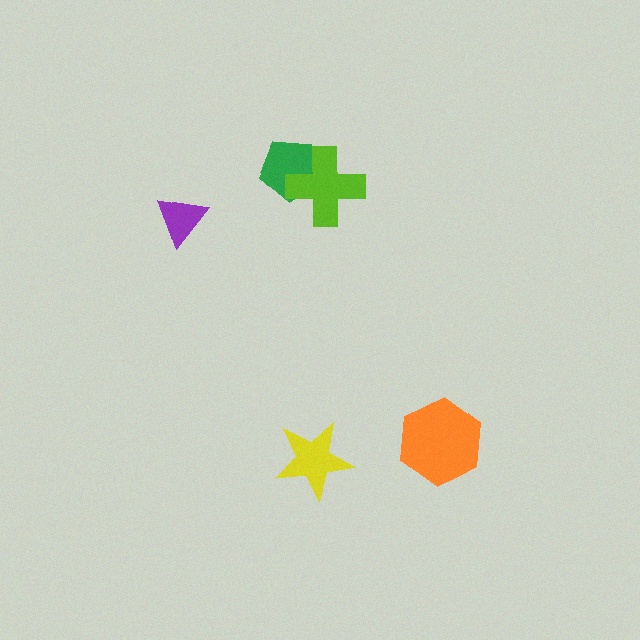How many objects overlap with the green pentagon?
1 object overlaps with the green pentagon.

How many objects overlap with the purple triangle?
0 objects overlap with the purple triangle.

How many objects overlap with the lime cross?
1 object overlaps with the lime cross.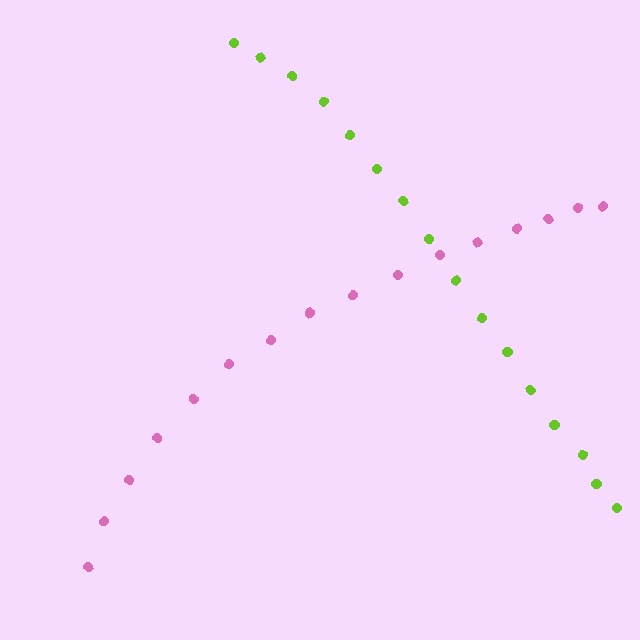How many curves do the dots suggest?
There are 2 distinct paths.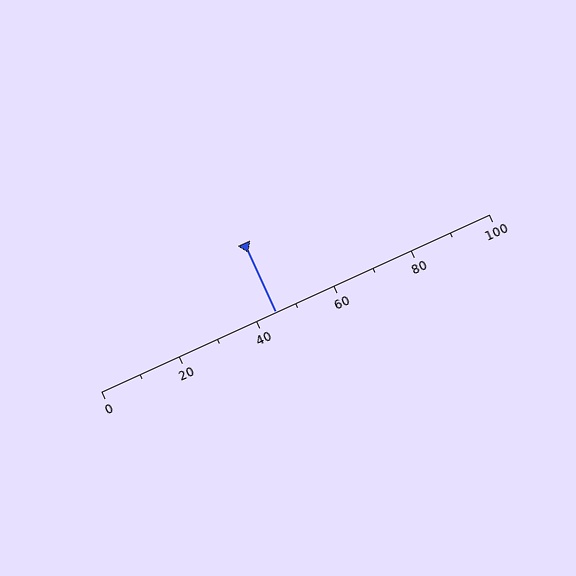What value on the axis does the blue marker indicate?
The marker indicates approximately 45.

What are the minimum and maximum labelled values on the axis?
The axis runs from 0 to 100.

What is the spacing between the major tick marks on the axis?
The major ticks are spaced 20 apart.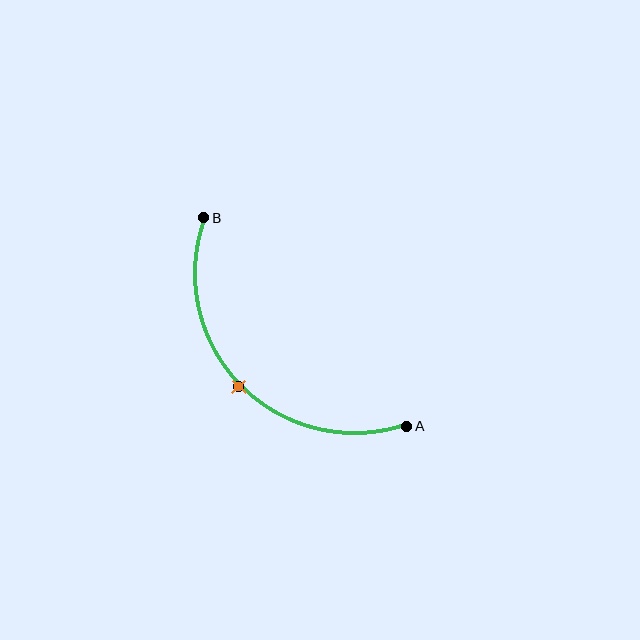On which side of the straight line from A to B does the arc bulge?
The arc bulges below and to the left of the straight line connecting A and B.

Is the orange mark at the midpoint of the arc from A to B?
Yes. The orange mark lies on the arc at equal arc-length from both A and B — it is the arc midpoint.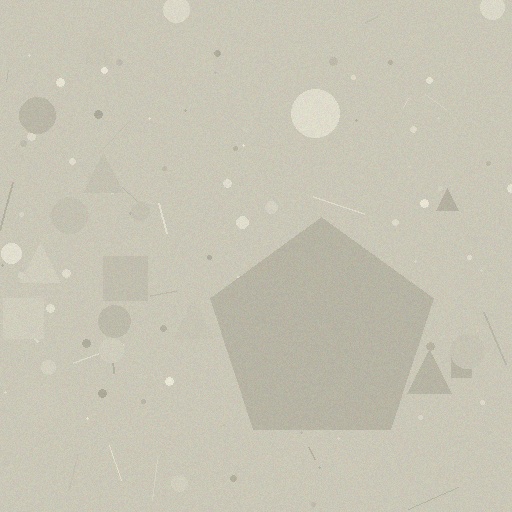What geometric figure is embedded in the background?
A pentagon is embedded in the background.